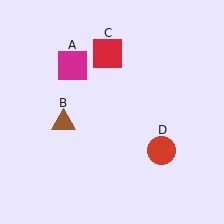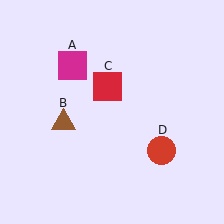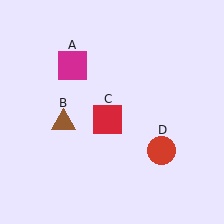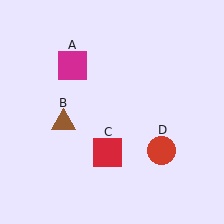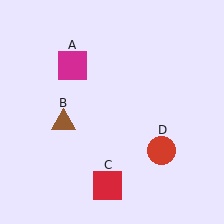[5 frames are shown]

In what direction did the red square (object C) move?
The red square (object C) moved down.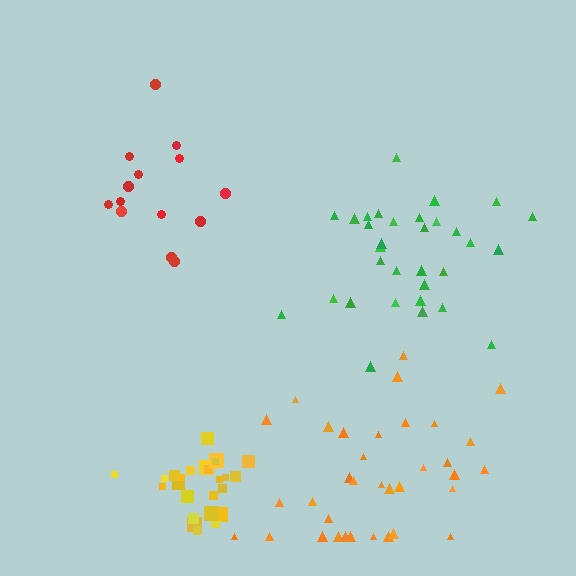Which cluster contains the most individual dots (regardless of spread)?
Orange (35).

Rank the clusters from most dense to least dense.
yellow, orange, green, red.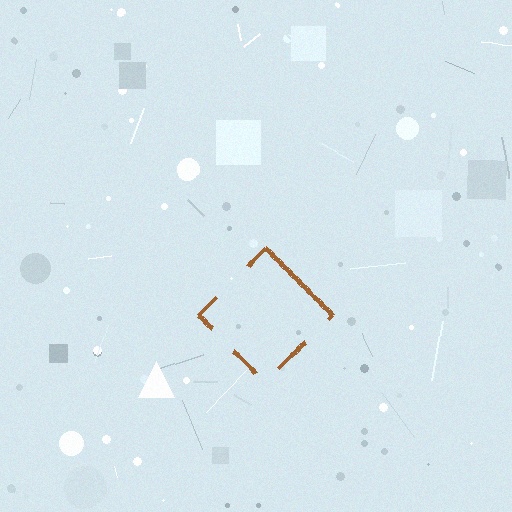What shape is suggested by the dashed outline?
The dashed outline suggests a diamond.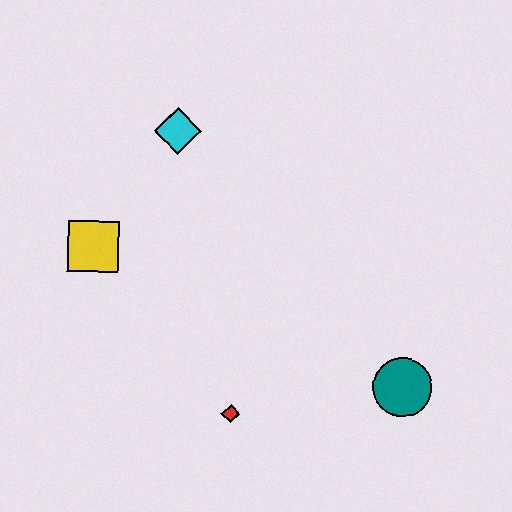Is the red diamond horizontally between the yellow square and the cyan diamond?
No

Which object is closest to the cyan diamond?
The yellow square is closest to the cyan diamond.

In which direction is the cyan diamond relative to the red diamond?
The cyan diamond is above the red diamond.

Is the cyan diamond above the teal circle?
Yes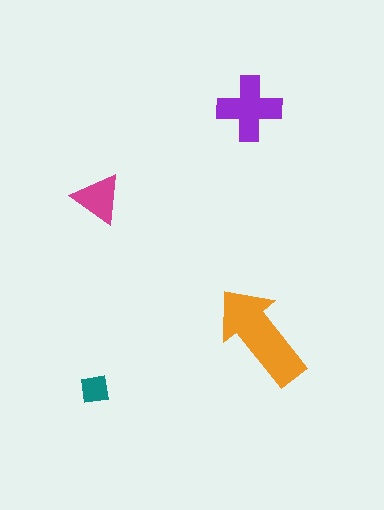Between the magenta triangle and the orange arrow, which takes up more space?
The orange arrow.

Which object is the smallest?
The teal square.